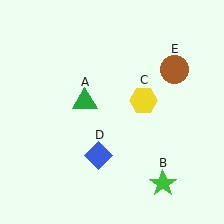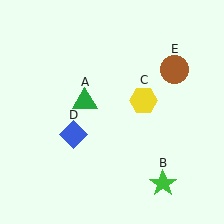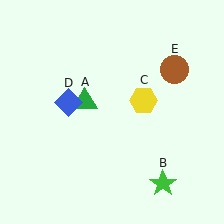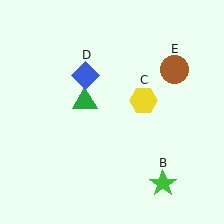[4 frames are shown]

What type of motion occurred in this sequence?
The blue diamond (object D) rotated clockwise around the center of the scene.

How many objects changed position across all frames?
1 object changed position: blue diamond (object D).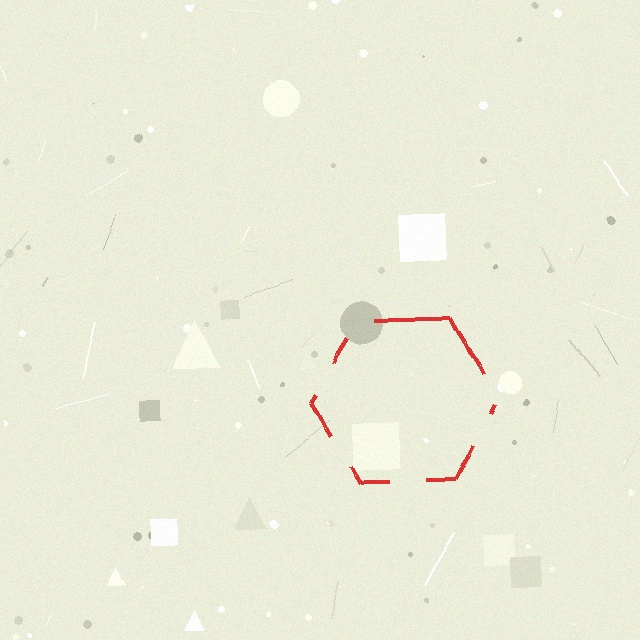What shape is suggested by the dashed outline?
The dashed outline suggests a hexagon.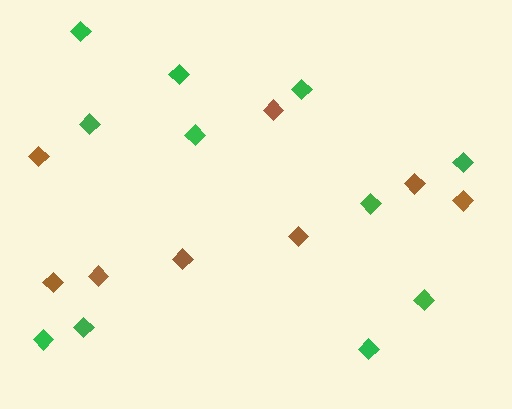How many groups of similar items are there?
There are 2 groups: one group of green diamonds (11) and one group of brown diamonds (8).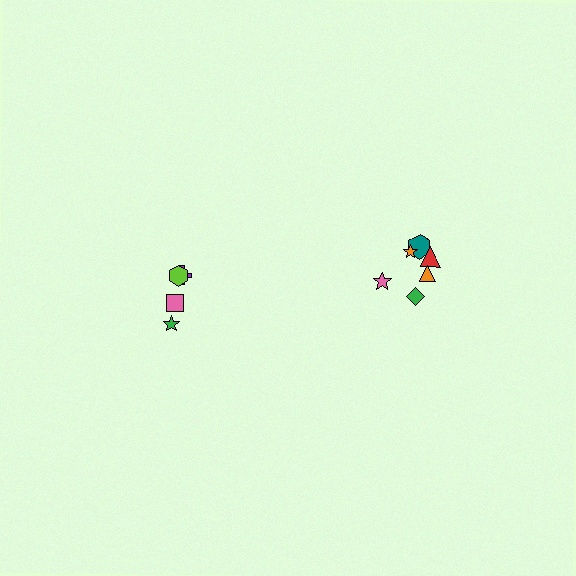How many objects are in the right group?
There are 6 objects.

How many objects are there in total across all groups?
There are 10 objects.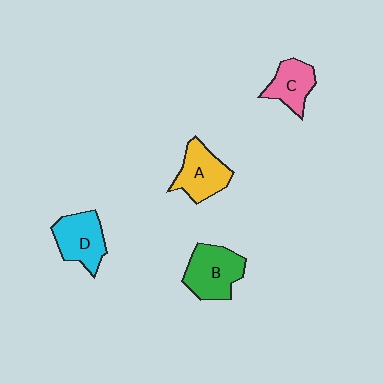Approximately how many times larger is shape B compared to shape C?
Approximately 1.4 times.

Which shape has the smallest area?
Shape C (pink).